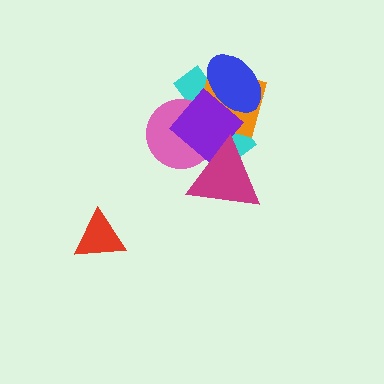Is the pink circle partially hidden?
Yes, it is partially covered by another shape.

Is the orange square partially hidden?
Yes, it is partially covered by another shape.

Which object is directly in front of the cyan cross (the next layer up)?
The orange square is directly in front of the cyan cross.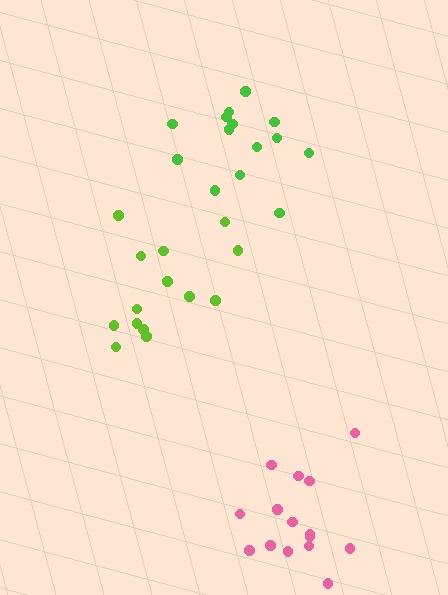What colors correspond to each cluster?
The clusters are colored: pink, green, lime.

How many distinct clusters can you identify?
There are 3 distinct clusters.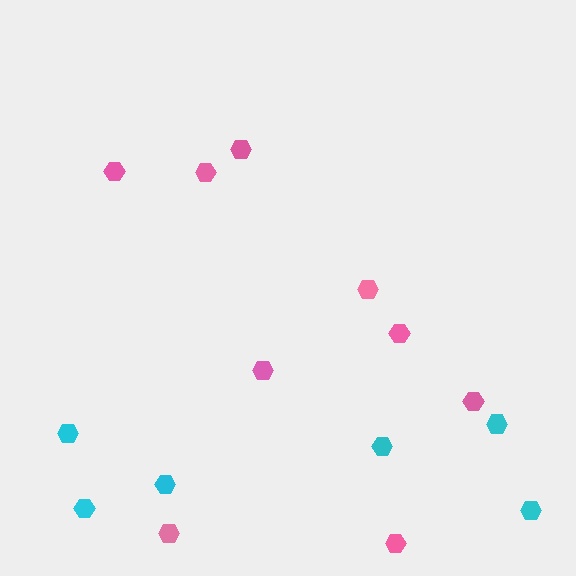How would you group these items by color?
There are 2 groups: one group of pink hexagons (9) and one group of cyan hexagons (6).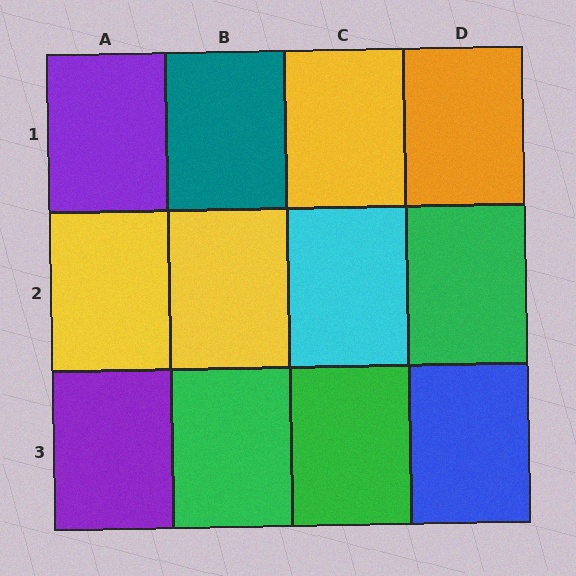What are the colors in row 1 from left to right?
Purple, teal, yellow, orange.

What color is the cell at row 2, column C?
Cyan.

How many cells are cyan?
1 cell is cyan.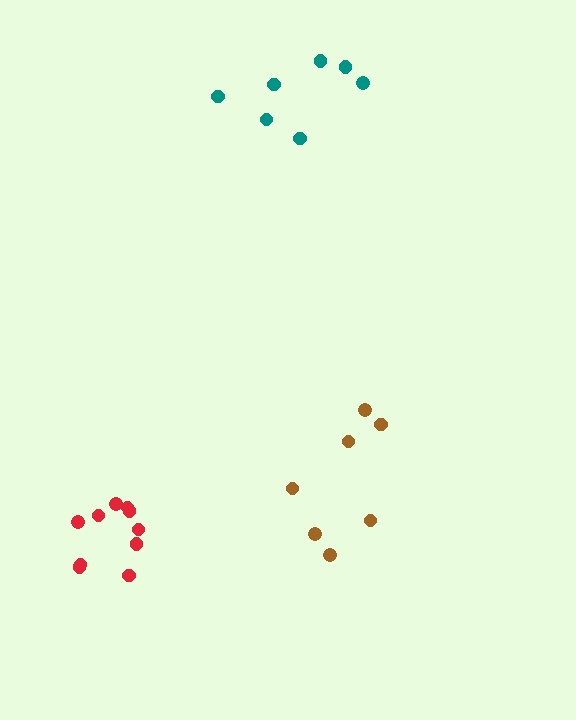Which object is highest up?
The teal cluster is topmost.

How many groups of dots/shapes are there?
There are 3 groups.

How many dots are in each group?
Group 1: 7 dots, Group 2: 7 dots, Group 3: 10 dots (24 total).